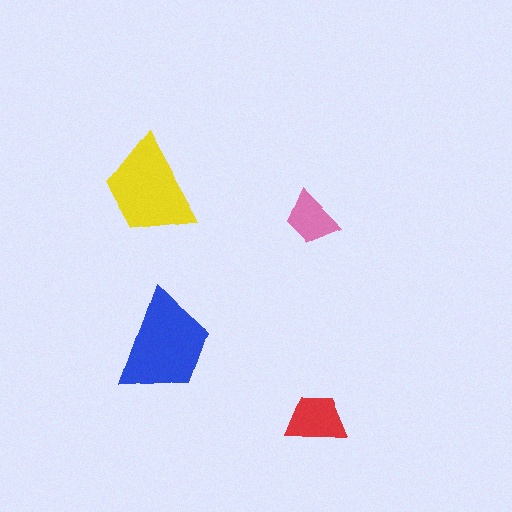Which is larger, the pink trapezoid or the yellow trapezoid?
The yellow one.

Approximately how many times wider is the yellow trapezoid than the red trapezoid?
About 1.5 times wider.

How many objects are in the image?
There are 4 objects in the image.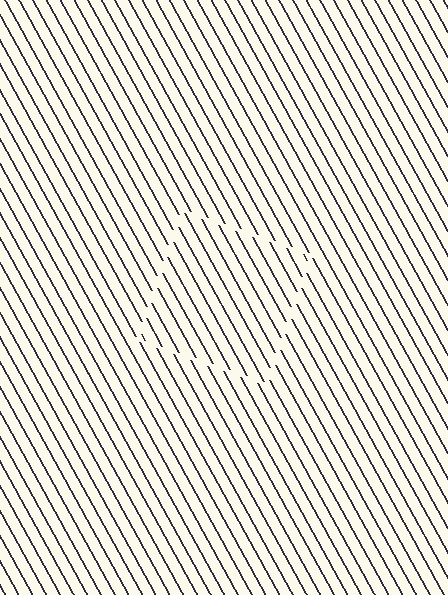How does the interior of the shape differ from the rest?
The interior of the shape contains the same grating, shifted by half a period — the contour is defined by the phase discontinuity where line-ends from the inner and outer gratings abut.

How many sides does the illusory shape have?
4 sides — the line-ends trace a square.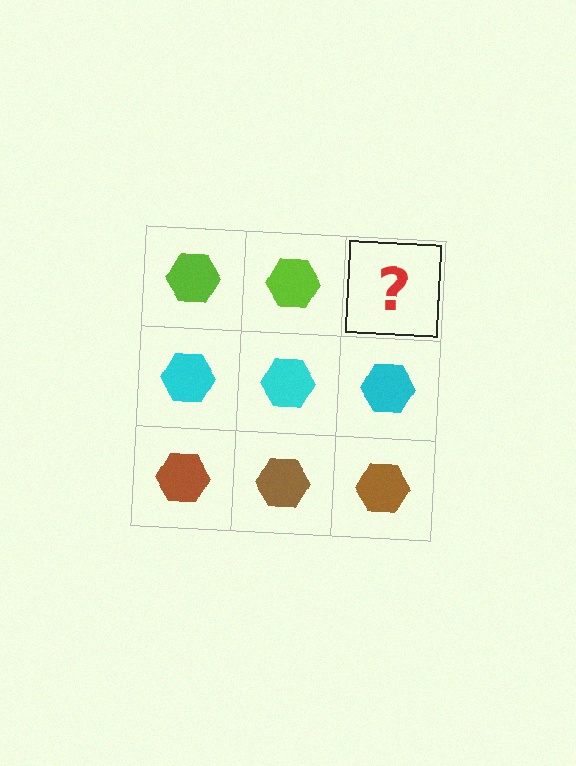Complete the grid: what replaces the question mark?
The question mark should be replaced with a lime hexagon.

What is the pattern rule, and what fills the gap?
The rule is that each row has a consistent color. The gap should be filled with a lime hexagon.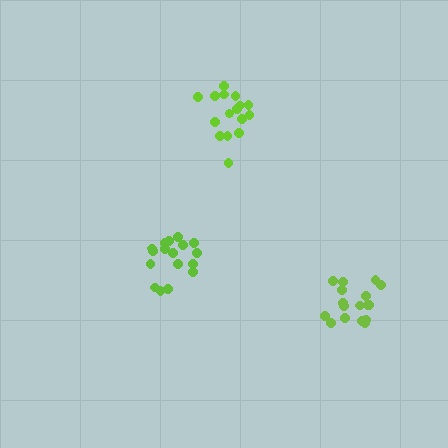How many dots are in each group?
Group 1: 17 dots, Group 2: 16 dots, Group 3: 17 dots (50 total).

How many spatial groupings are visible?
There are 3 spatial groupings.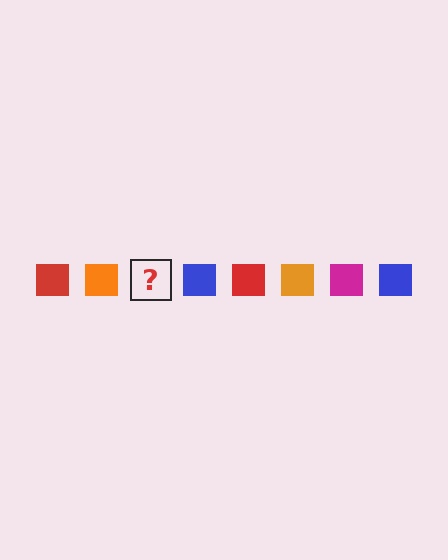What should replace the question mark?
The question mark should be replaced with a magenta square.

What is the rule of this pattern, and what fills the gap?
The rule is that the pattern cycles through red, orange, magenta, blue squares. The gap should be filled with a magenta square.